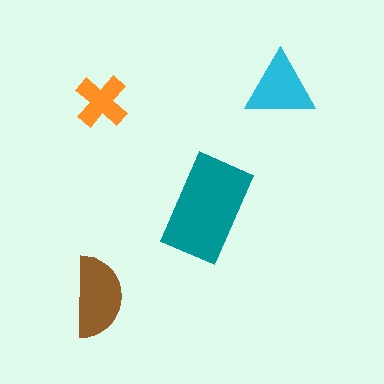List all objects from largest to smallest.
The teal rectangle, the brown semicircle, the cyan triangle, the orange cross.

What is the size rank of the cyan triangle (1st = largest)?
3rd.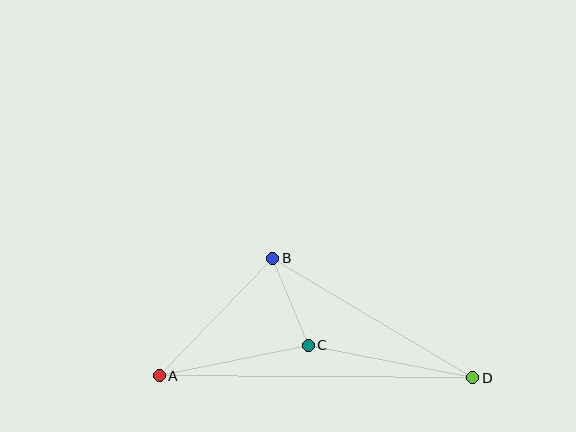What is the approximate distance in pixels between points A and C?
The distance between A and C is approximately 152 pixels.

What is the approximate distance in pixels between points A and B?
The distance between A and B is approximately 164 pixels.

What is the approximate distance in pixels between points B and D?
The distance between B and D is approximately 233 pixels.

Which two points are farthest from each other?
Points A and D are farthest from each other.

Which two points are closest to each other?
Points B and C are closest to each other.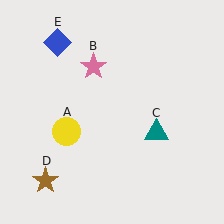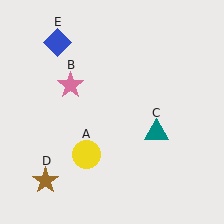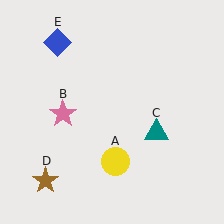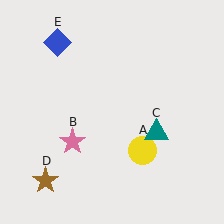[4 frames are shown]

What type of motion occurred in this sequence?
The yellow circle (object A), pink star (object B) rotated counterclockwise around the center of the scene.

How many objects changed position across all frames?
2 objects changed position: yellow circle (object A), pink star (object B).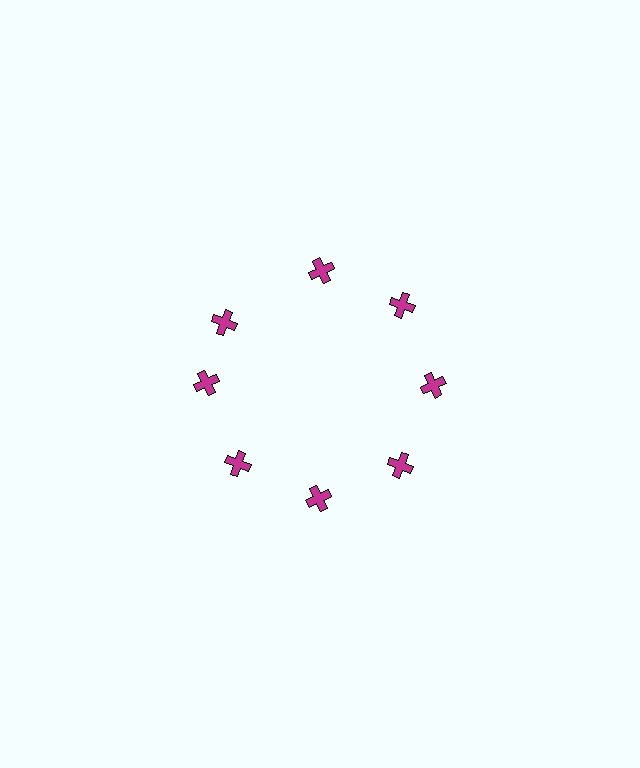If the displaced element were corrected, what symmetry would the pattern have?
It would have 8-fold rotational symmetry — the pattern would map onto itself every 45 degrees.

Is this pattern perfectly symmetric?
No. The 8 magenta crosses are arranged in a ring, but one element near the 10 o'clock position is rotated out of alignment along the ring, breaking the 8-fold rotational symmetry.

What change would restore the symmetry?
The symmetry would be restored by rotating it back into even spacing with its neighbors so that all 8 crosses sit at equal angles and equal distance from the center.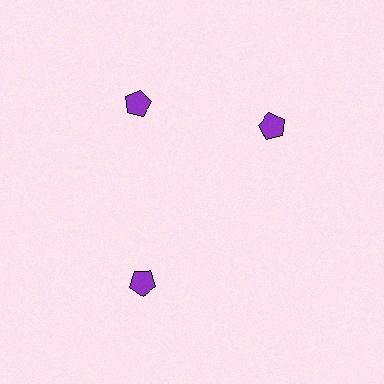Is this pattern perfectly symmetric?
No. The 3 purple pentagons are arranged in a ring, but one element near the 3 o'clock position is rotated out of alignment along the ring, breaking the 3-fold rotational symmetry.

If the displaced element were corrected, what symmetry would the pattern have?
It would have 3-fold rotational symmetry — the pattern would map onto itself every 120 degrees.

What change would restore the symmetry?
The symmetry would be restored by rotating it back into even spacing with its neighbors so that all 3 pentagons sit at equal angles and equal distance from the center.